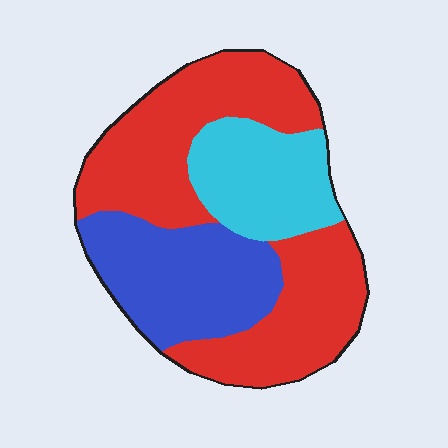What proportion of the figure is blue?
Blue covers about 25% of the figure.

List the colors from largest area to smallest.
From largest to smallest: red, blue, cyan.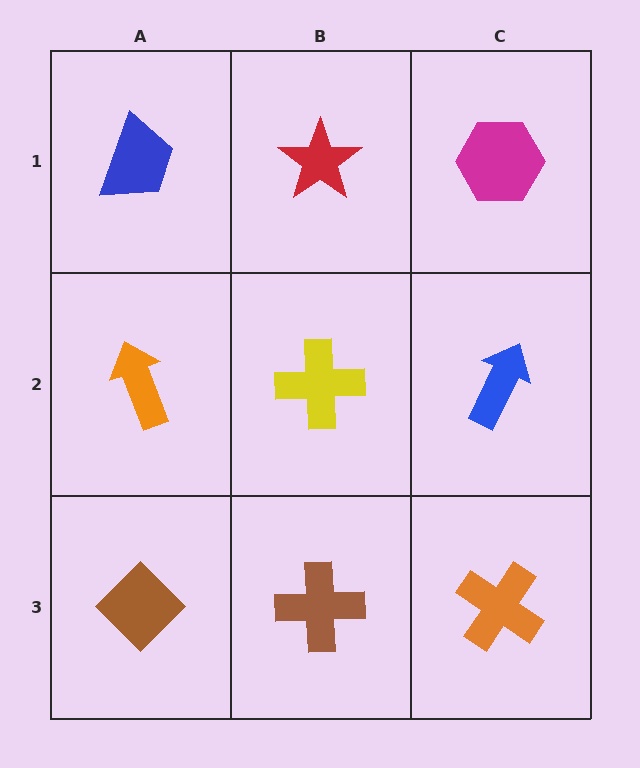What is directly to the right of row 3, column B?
An orange cross.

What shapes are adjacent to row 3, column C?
A blue arrow (row 2, column C), a brown cross (row 3, column B).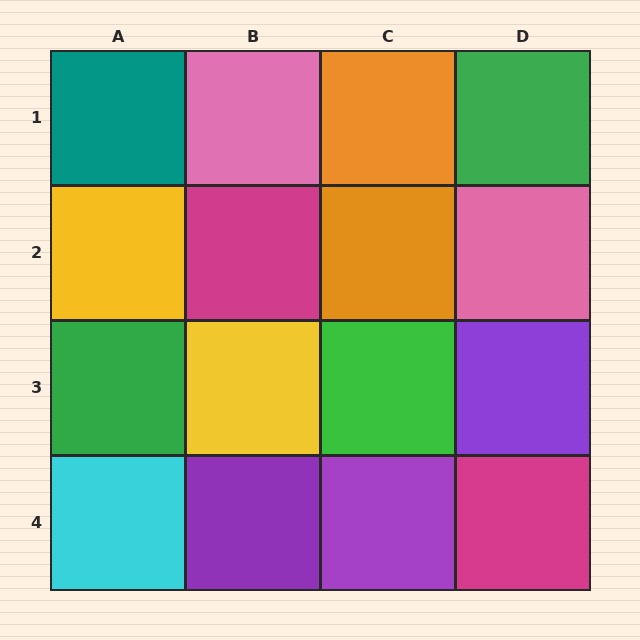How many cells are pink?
2 cells are pink.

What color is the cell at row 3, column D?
Purple.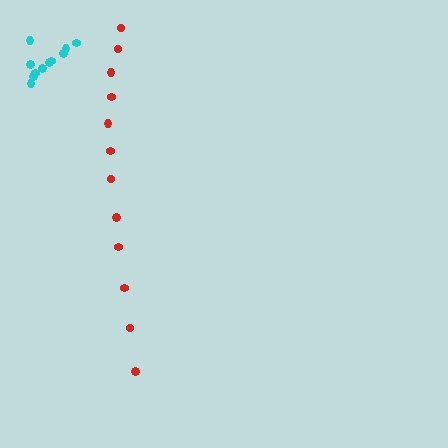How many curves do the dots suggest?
There are 2 distinct paths.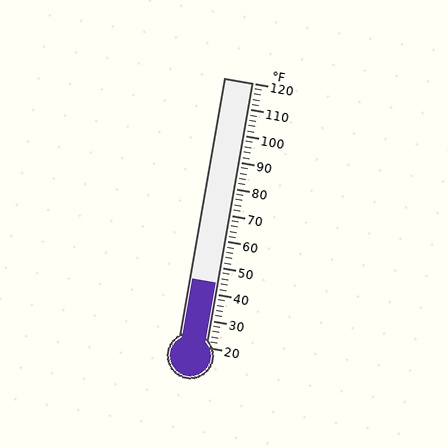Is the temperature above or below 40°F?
The temperature is above 40°F.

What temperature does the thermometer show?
The thermometer shows approximately 44°F.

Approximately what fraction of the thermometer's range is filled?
The thermometer is filled to approximately 25% of its range.